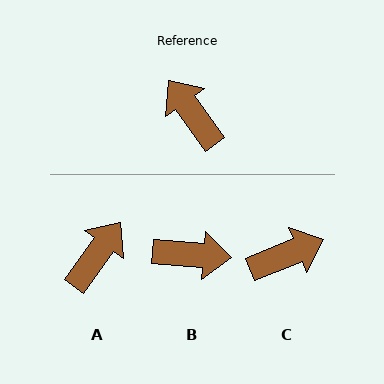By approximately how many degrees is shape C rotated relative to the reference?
Approximately 103 degrees clockwise.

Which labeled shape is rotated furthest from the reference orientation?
B, about 130 degrees away.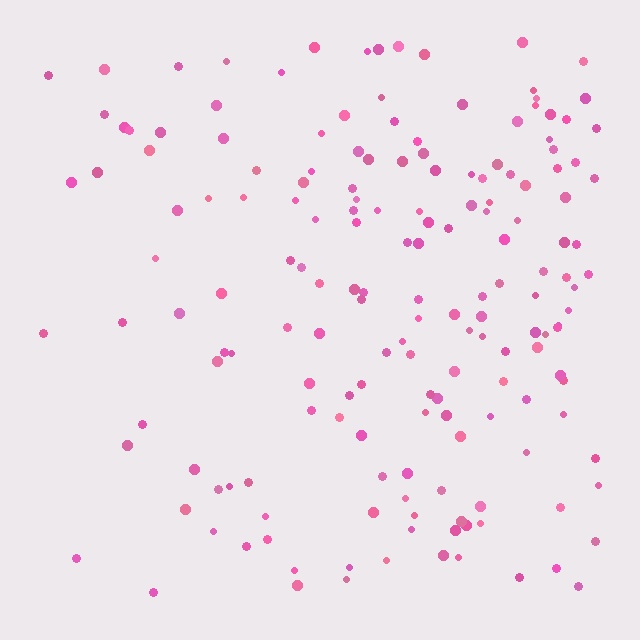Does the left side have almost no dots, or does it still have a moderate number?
Still a moderate number, just noticeably fewer than the right.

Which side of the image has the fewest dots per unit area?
The left.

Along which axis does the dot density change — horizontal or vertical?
Horizontal.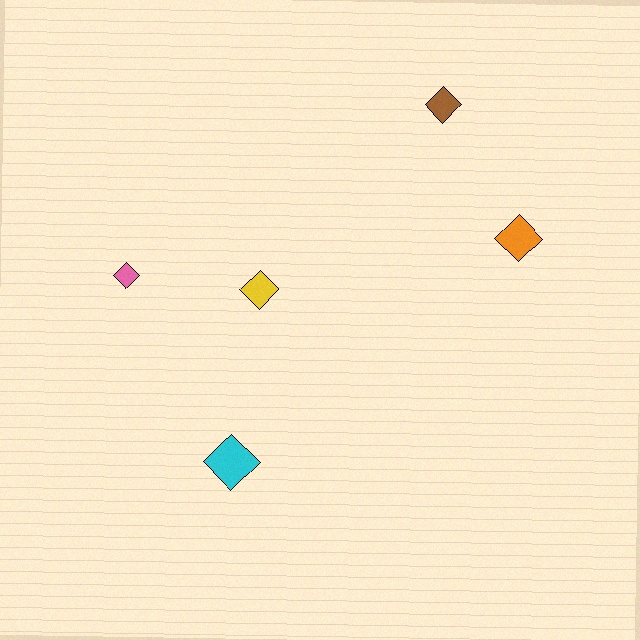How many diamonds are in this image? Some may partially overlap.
There are 5 diamonds.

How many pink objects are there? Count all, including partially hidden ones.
There is 1 pink object.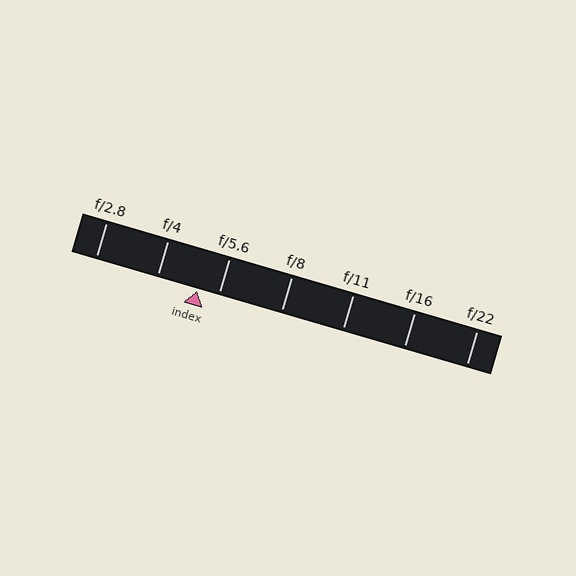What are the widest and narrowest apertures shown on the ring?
The widest aperture shown is f/2.8 and the narrowest is f/22.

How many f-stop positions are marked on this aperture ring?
There are 7 f-stop positions marked.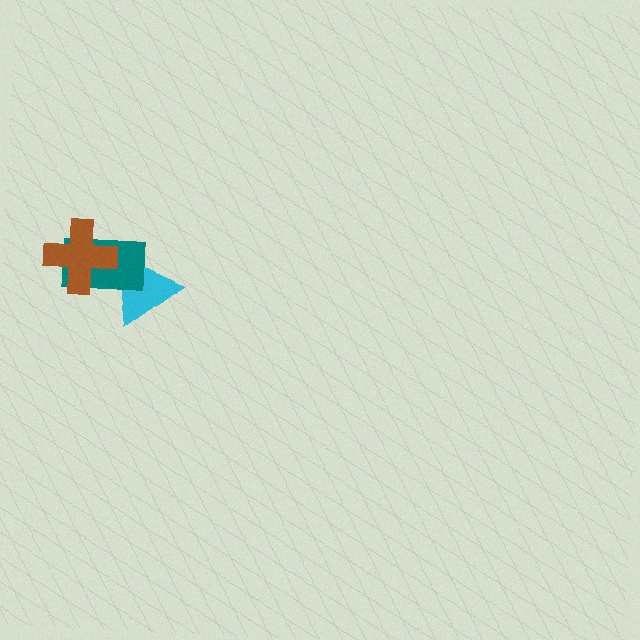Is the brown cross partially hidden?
No, no other shape covers it.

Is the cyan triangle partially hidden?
Yes, it is partially covered by another shape.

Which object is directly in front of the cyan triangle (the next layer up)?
The teal rectangle is directly in front of the cyan triangle.